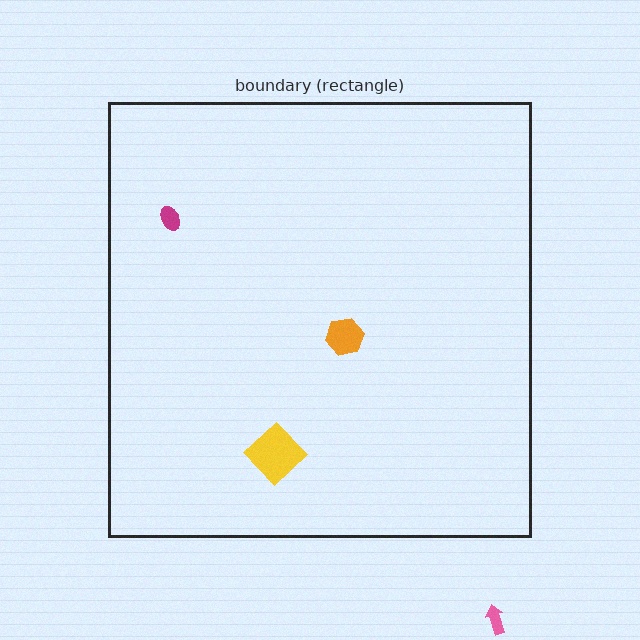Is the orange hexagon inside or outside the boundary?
Inside.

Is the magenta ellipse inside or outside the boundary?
Inside.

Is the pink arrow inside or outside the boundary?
Outside.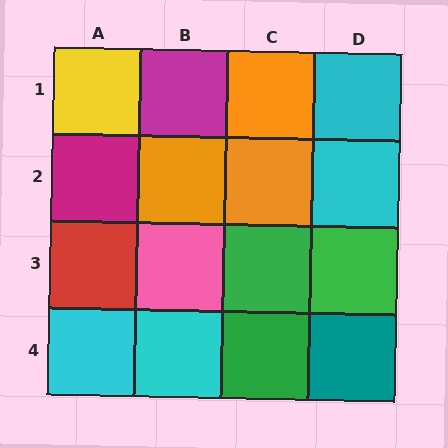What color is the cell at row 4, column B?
Cyan.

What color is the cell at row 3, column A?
Red.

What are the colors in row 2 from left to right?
Magenta, orange, orange, cyan.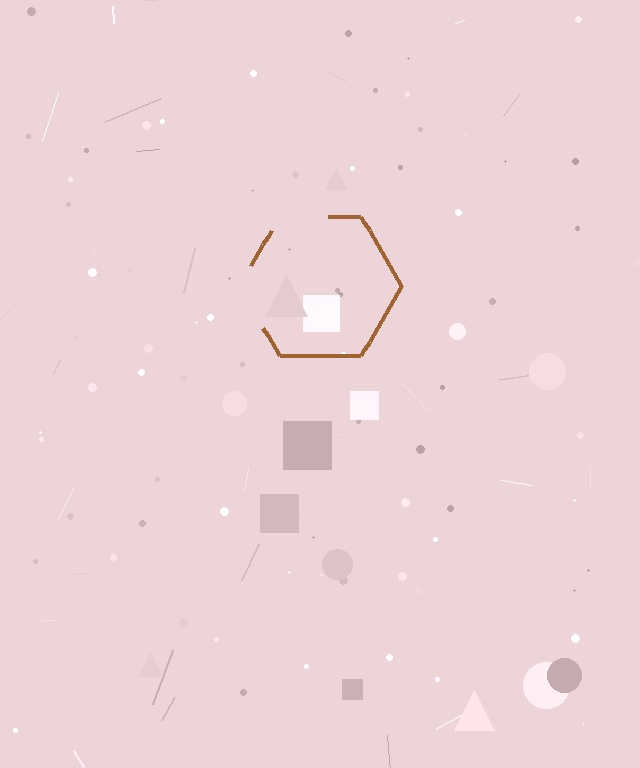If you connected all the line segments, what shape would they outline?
They would outline a hexagon.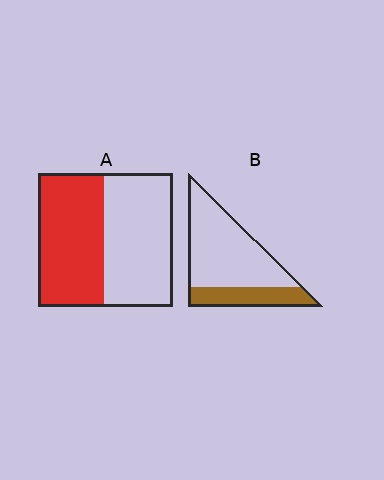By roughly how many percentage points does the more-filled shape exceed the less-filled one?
By roughly 20 percentage points (A over B).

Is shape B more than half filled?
No.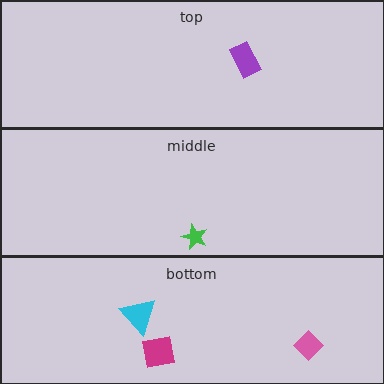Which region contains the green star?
The middle region.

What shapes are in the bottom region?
The cyan triangle, the pink diamond, the magenta square.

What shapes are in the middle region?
The green star.